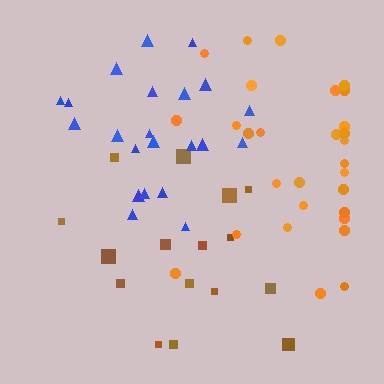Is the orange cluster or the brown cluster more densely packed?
Orange.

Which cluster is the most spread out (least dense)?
Brown.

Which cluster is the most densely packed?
Blue.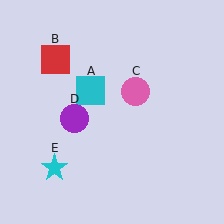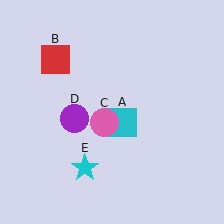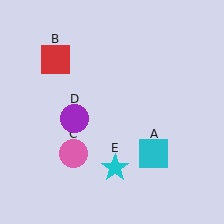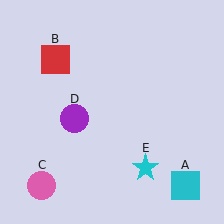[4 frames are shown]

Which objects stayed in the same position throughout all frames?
Red square (object B) and purple circle (object D) remained stationary.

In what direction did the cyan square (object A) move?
The cyan square (object A) moved down and to the right.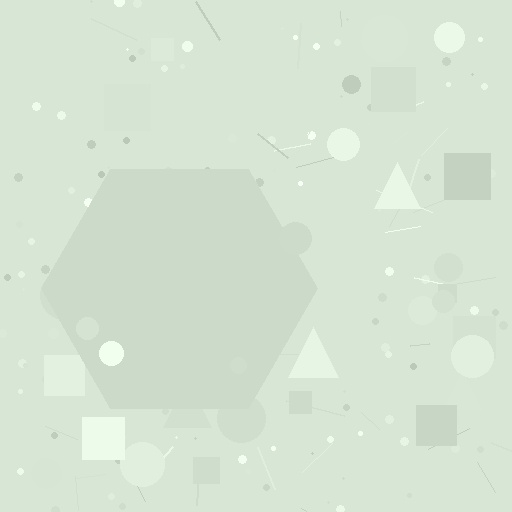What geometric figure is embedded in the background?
A hexagon is embedded in the background.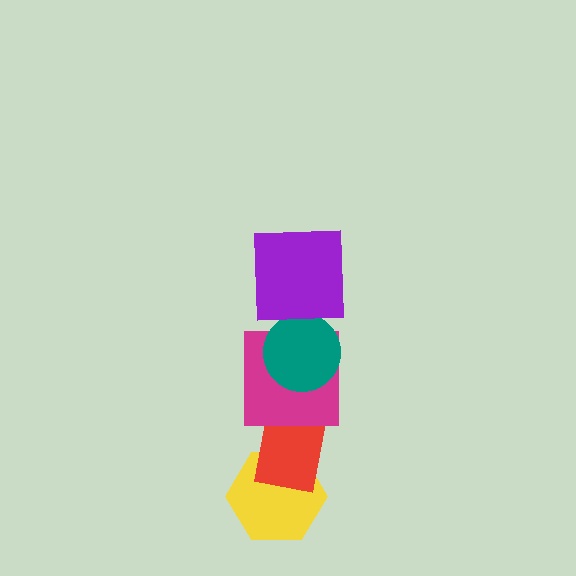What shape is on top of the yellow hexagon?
The red rectangle is on top of the yellow hexagon.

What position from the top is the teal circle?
The teal circle is 2nd from the top.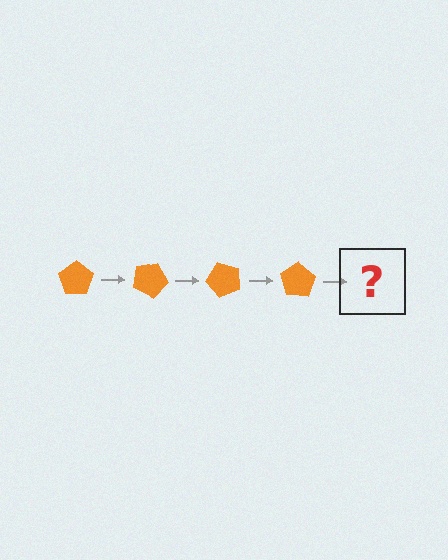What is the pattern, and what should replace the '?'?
The pattern is that the pentagon rotates 25 degrees each step. The '?' should be an orange pentagon rotated 100 degrees.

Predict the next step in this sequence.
The next step is an orange pentagon rotated 100 degrees.